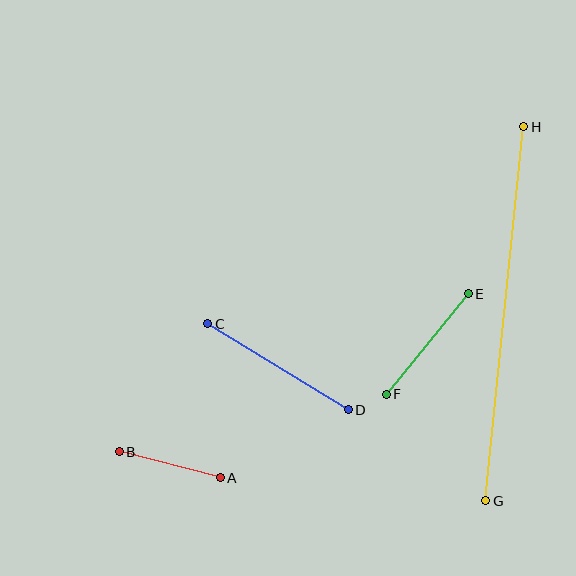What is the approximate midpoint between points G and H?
The midpoint is at approximately (505, 314) pixels.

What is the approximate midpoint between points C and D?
The midpoint is at approximately (278, 367) pixels.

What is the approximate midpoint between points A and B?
The midpoint is at approximately (170, 465) pixels.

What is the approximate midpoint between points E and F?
The midpoint is at approximately (427, 344) pixels.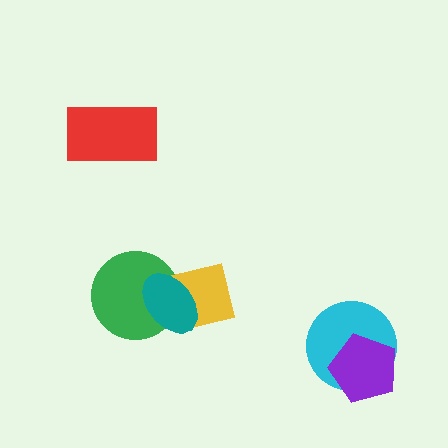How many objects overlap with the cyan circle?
1 object overlaps with the cyan circle.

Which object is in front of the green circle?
The teal ellipse is in front of the green circle.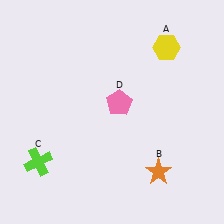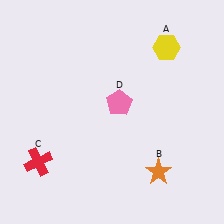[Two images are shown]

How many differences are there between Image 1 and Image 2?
There is 1 difference between the two images.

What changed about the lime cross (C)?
In Image 1, C is lime. In Image 2, it changed to red.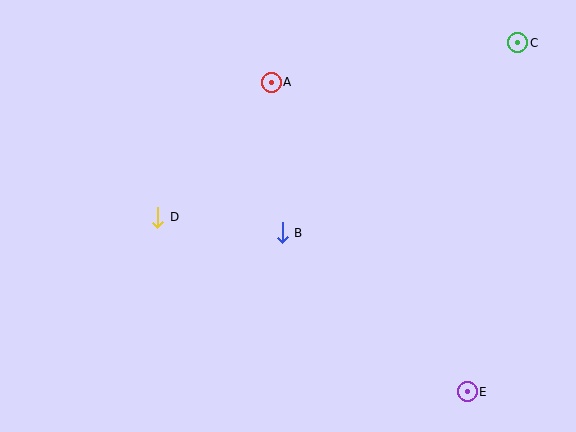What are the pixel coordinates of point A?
Point A is at (271, 82).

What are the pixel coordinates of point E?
Point E is at (467, 392).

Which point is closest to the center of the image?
Point B at (282, 233) is closest to the center.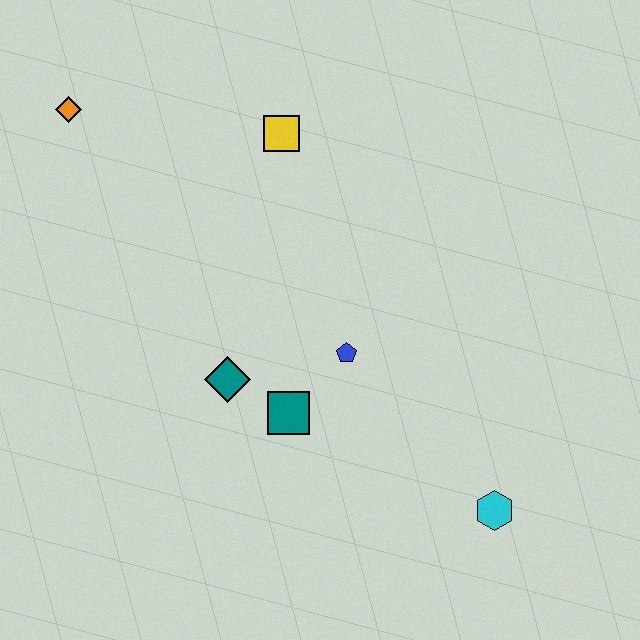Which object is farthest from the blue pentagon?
The orange diamond is farthest from the blue pentagon.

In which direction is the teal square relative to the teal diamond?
The teal square is to the right of the teal diamond.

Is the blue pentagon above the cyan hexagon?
Yes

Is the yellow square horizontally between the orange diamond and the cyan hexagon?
Yes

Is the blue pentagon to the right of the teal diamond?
Yes